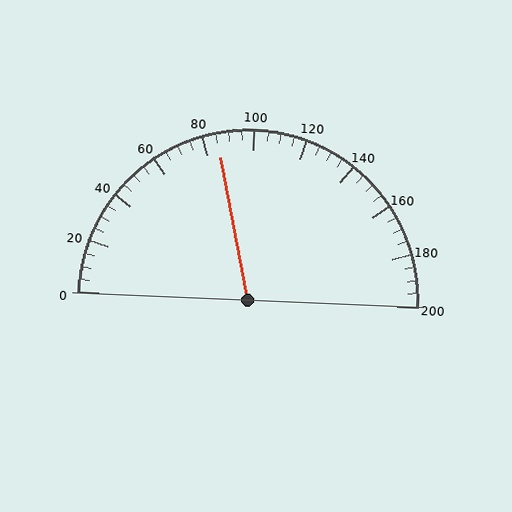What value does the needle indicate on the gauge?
The needle indicates approximately 85.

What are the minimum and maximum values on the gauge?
The gauge ranges from 0 to 200.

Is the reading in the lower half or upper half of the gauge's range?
The reading is in the lower half of the range (0 to 200).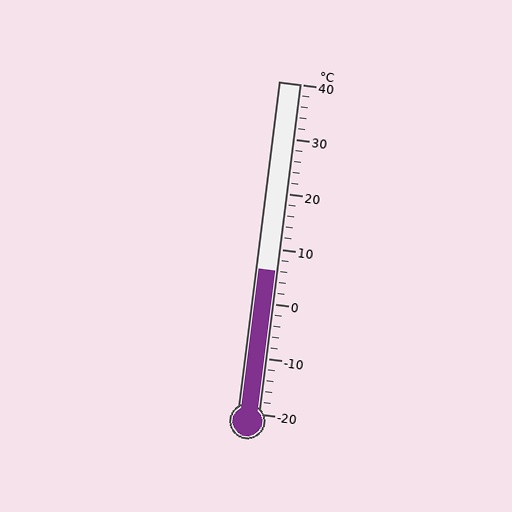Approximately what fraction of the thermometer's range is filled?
The thermometer is filled to approximately 45% of its range.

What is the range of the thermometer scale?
The thermometer scale ranges from -20°C to 40°C.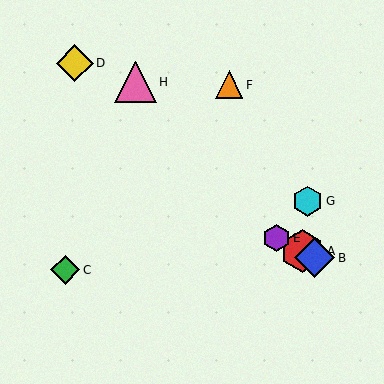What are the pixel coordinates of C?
Object C is at (65, 270).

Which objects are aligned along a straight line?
Objects A, B, E are aligned along a straight line.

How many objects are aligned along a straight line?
3 objects (A, B, E) are aligned along a straight line.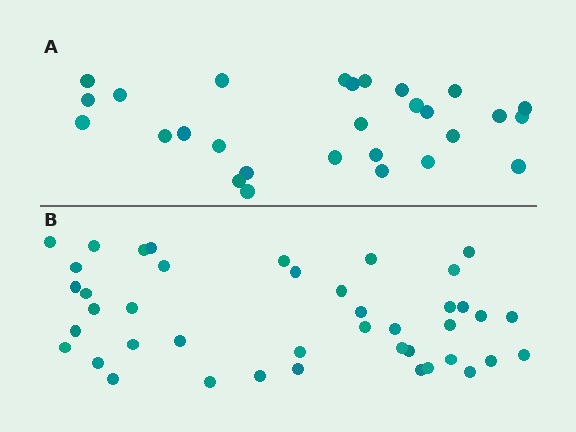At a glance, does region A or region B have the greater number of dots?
Region B (the bottom region) has more dots.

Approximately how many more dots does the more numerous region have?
Region B has approximately 15 more dots than region A.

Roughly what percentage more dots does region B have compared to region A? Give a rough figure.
About 50% more.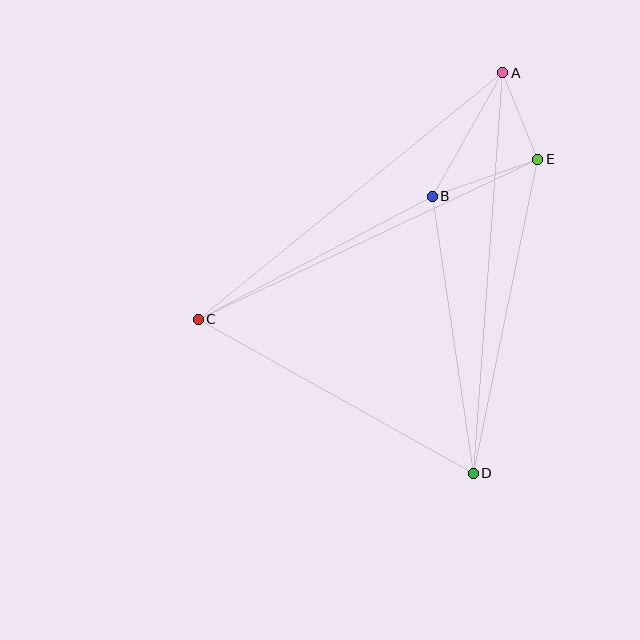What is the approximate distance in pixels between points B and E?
The distance between B and E is approximately 112 pixels.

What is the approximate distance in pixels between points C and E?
The distance between C and E is approximately 375 pixels.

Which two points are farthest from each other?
Points A and D are farthest from each other.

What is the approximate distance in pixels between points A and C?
The distance between A and C is approximately 392 pixels.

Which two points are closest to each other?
Points A and E are closest to each other.